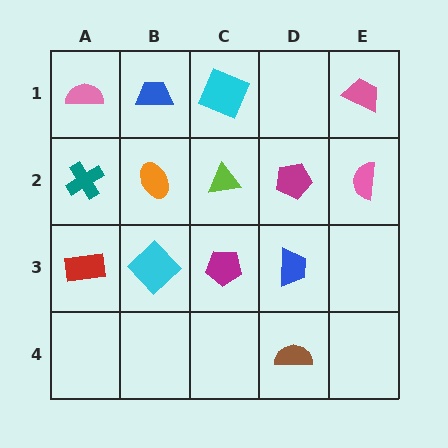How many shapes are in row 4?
1 shape.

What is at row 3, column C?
A magenta pentagon.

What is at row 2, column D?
A magenta pentagon.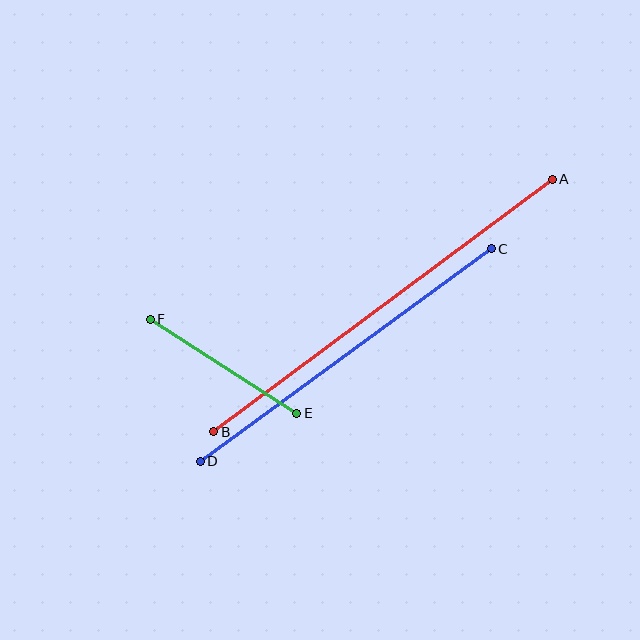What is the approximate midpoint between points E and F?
The midpoint is at approximately (223, 366) pixels.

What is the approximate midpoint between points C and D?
The midpoint is at approximately (346, 355) pixels.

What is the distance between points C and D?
The distance is approximately 361 pixels.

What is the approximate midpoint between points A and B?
The midpoint is at approximately (383, 305) pixels.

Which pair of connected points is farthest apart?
Points A and B are farthest apart.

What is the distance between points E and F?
The distance is approximately 174 pixels.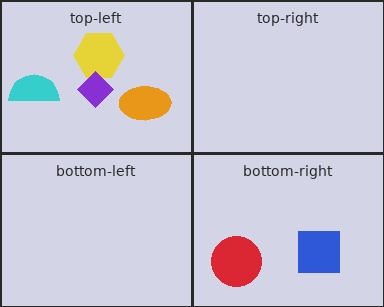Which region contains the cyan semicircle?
The top-left region.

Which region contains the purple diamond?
The top-left region.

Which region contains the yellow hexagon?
The top-left region.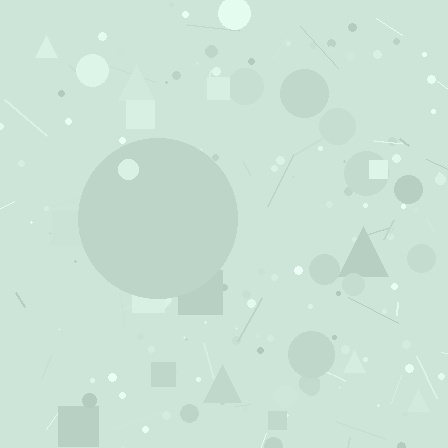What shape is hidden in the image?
A circle is hidden in the image.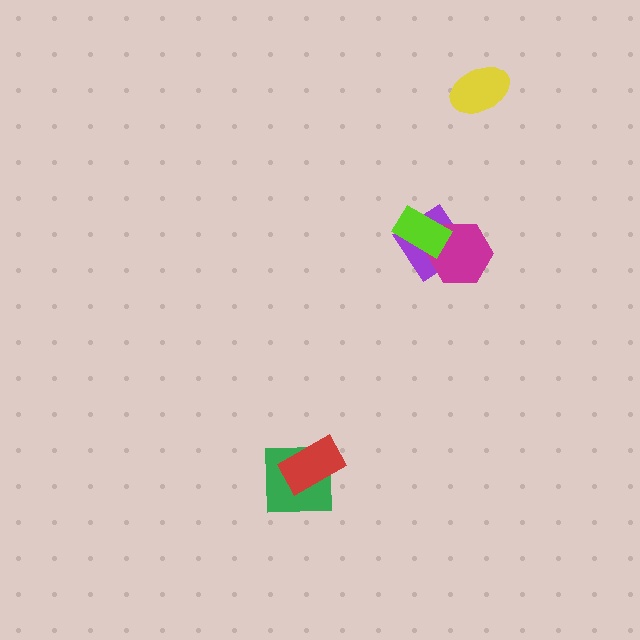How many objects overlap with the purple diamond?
2 objects overlap with the purple diamond.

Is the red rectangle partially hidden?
No, no other shape covers it.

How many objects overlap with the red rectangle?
1 object overlaps with the red rectangle.